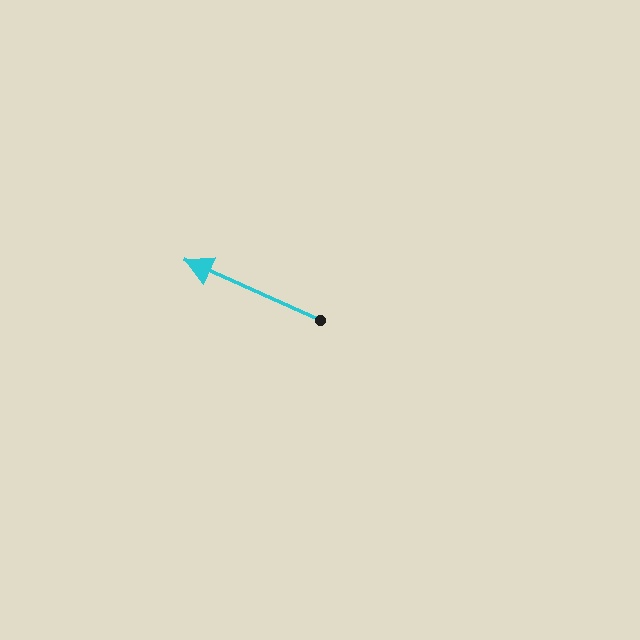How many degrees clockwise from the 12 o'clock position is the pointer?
Approximately 294 degrees.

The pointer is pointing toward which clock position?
Roughly 10 o'clock.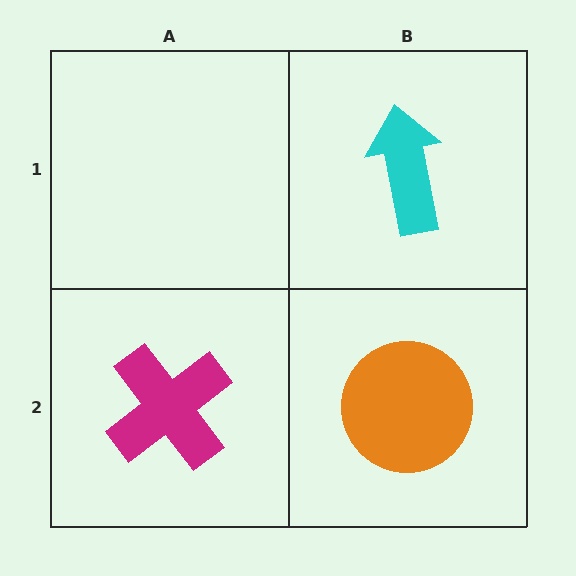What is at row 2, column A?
A magenta cross.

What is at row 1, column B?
A cyan arrow.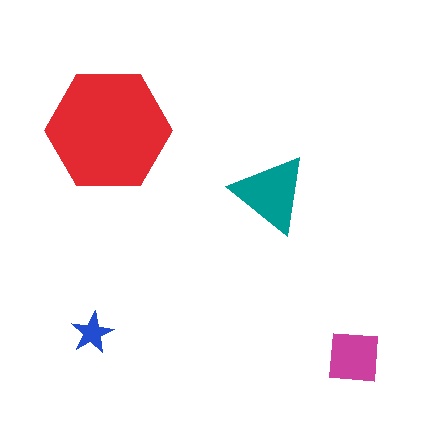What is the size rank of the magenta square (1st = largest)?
3rd.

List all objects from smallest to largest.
The blue star, the magenta square, the teal triangle, the red hexagon.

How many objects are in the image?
There are 4 objects in the image.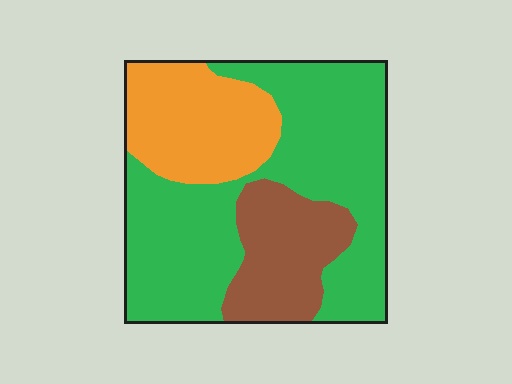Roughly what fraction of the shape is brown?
Brown covers around 20% of the shape.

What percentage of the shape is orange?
Orange takes up about one quarter (1/4) of the shape.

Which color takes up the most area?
Green, at roughly 60%.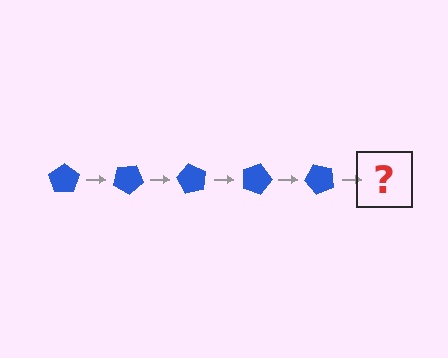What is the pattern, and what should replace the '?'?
The pattern is that the pentagon rotates 30 degrees each step. The '?' should be a blue pentagon rotated 150 degrees.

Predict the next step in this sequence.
The next step is a blue pentagon rotated 150 degrees.